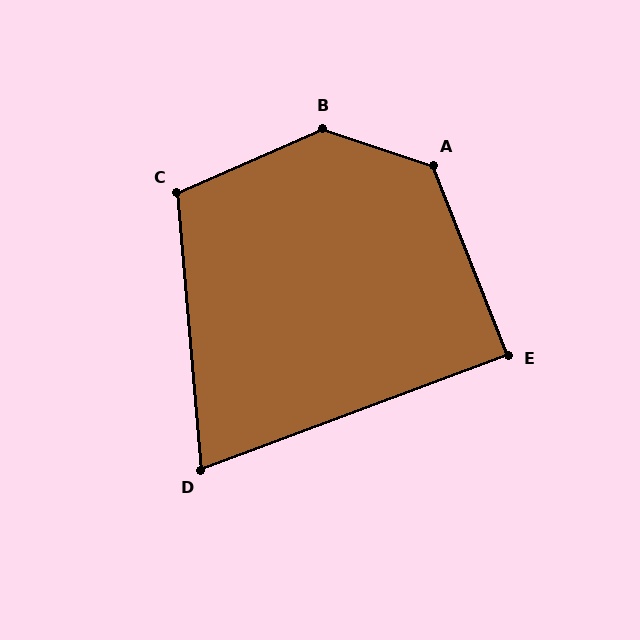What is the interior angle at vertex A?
Approximately 130 degrees (obtuse).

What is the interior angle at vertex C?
Approximately 109 degrees (obtuse).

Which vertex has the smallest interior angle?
D, at approximately 75 degrees.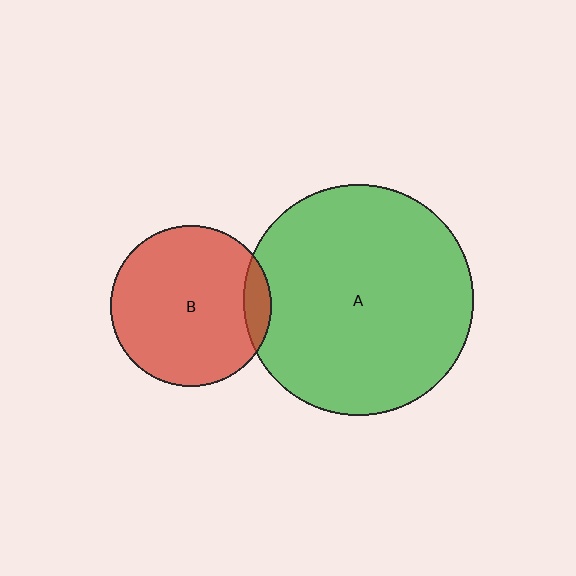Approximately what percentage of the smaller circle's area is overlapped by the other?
Approximately 10%.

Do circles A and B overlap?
Yes.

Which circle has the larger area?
Circle A (green).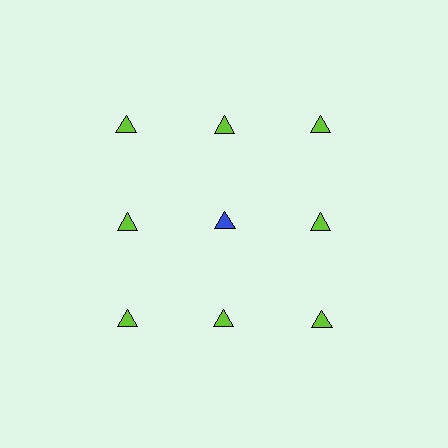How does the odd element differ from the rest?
It has a different color: blue instead of lime.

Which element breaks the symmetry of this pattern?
The blue triangle in the second row, second from left column breaks the symmetry. All other shapes are lime triangles.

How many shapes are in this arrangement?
There are 9 shapes arranged in a grid pattern.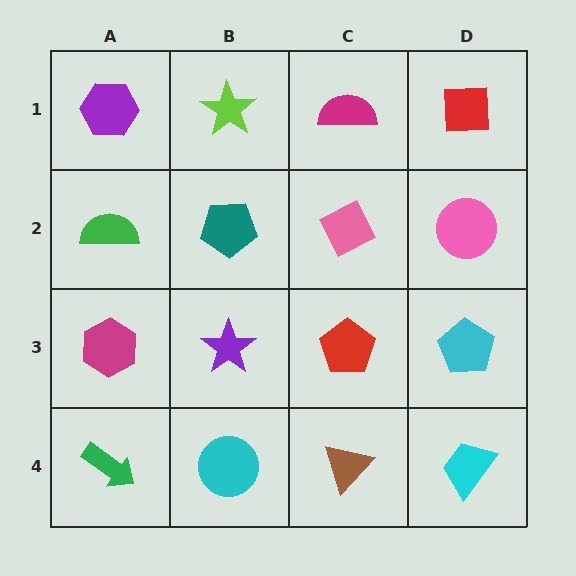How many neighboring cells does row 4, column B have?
3.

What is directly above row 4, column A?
A magenta hexagon.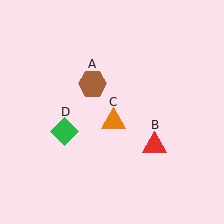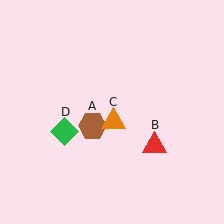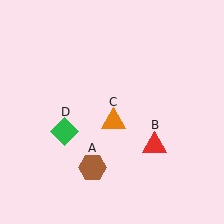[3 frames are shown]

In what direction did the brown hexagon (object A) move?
The brown hexagon (object A) moved down.